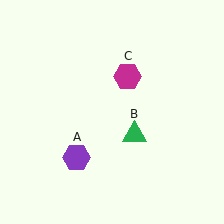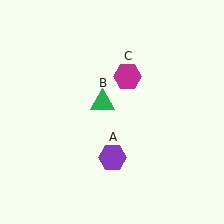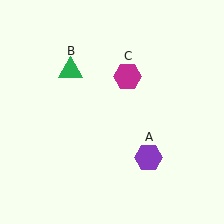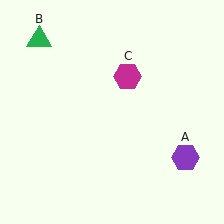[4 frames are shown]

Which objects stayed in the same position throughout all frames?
Magenta hexagon (object C) remained stationary.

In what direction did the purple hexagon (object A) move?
The purple hexagon (object A) moved right.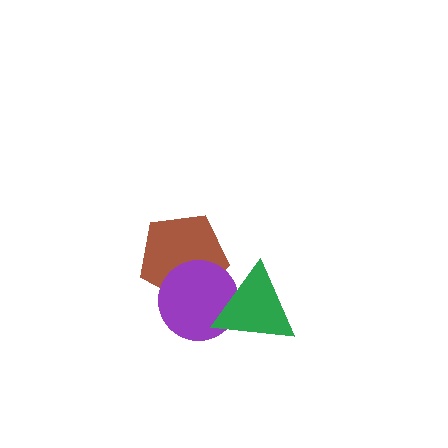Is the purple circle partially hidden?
Yes, it is partially covered by another shape.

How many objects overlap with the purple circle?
2 objects overlap with the purple circle.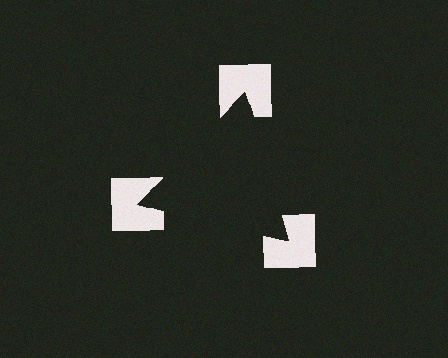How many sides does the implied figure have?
3 sides.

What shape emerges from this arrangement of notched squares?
An illusory triangle — its edges are inferred from the aligned wedge cuts in the notched squares, not physically drawn.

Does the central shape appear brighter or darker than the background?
It typically appears slightly darker than the background, even though no actual brightness change is drawn.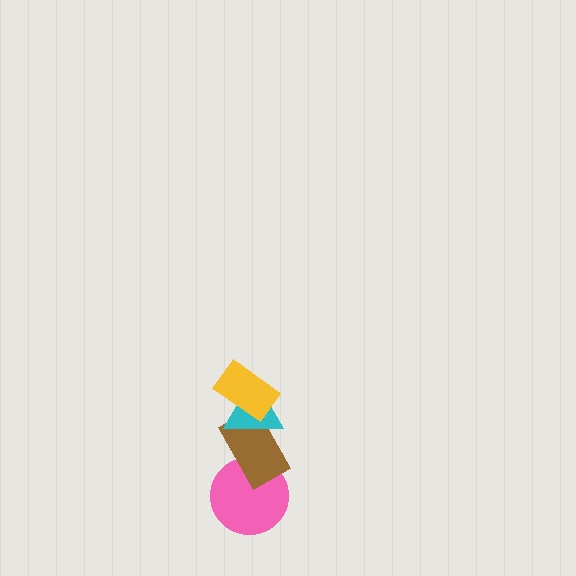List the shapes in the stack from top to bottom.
From top to bottom: the yellow rectangle, the cyan triangle, the brown rectangle, the pink circle.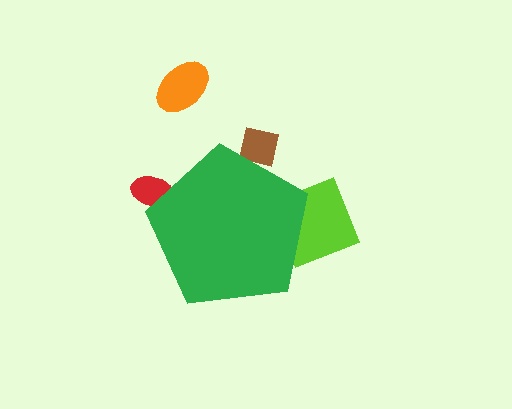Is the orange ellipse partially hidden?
No, the orange ellipse is fully visible.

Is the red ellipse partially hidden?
Yes, the red ellipse is partially hidden behind the green pentagon.